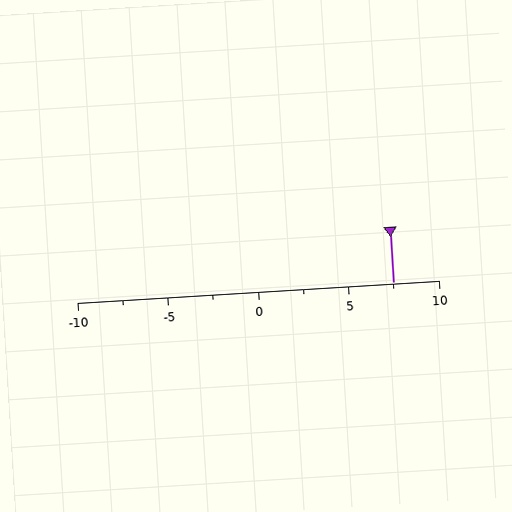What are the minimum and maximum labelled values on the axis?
The axis runs from -10 to 10.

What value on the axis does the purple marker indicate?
The marker indicates approximately 7.5.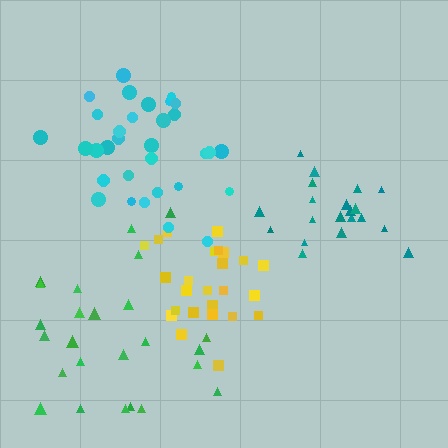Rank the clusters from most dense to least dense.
teal, yellow, cyan, green.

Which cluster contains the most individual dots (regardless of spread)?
Cyan (32).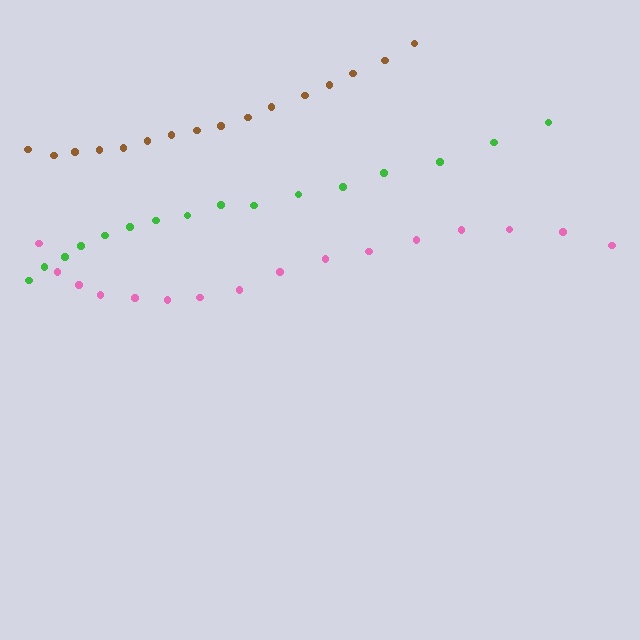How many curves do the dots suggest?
There are 3 distinct paths.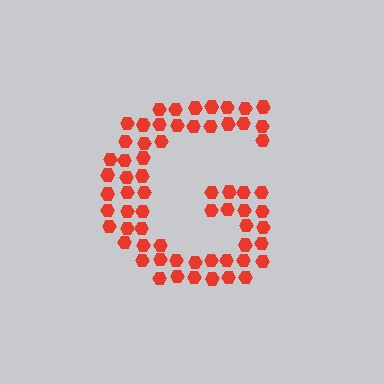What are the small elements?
The small elements are hexagons.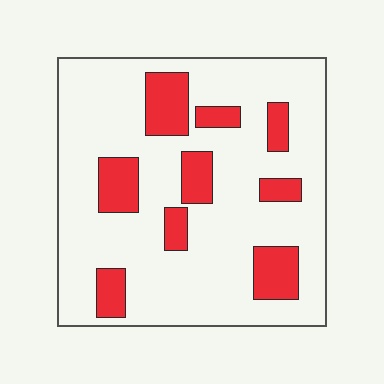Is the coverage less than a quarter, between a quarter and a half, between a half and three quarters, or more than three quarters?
Less than a quarter.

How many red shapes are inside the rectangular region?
9.